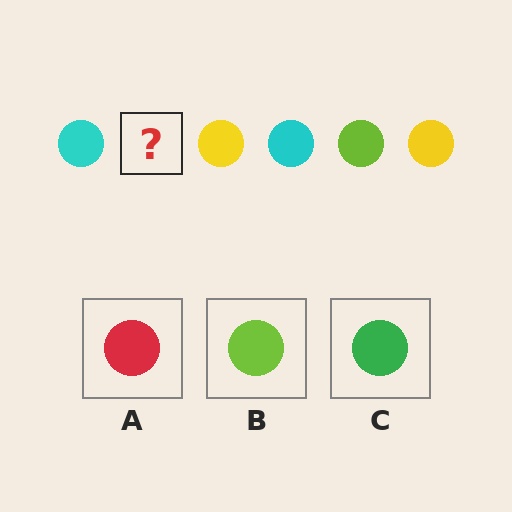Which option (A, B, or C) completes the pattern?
B.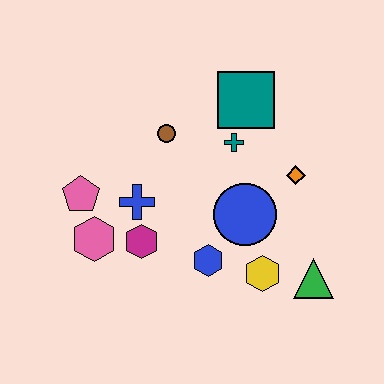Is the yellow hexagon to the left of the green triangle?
Yes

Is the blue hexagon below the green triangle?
No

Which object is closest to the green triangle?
The yellow hexagon is closest to the green triangle.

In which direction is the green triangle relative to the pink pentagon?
The green triangle is to the right of the pink pentagon.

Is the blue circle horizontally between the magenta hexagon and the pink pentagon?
No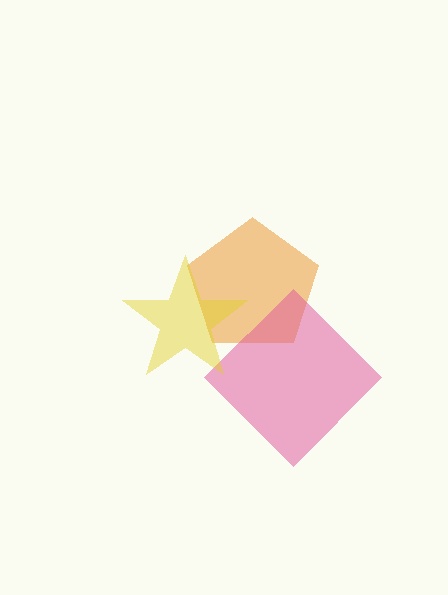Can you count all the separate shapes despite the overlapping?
Yes, there are 3 separate shapes.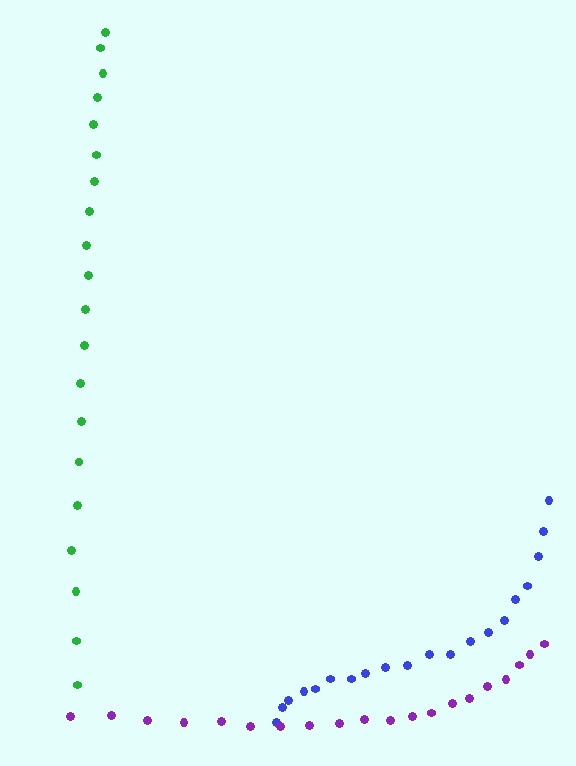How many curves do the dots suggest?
There are 3 distinct paths.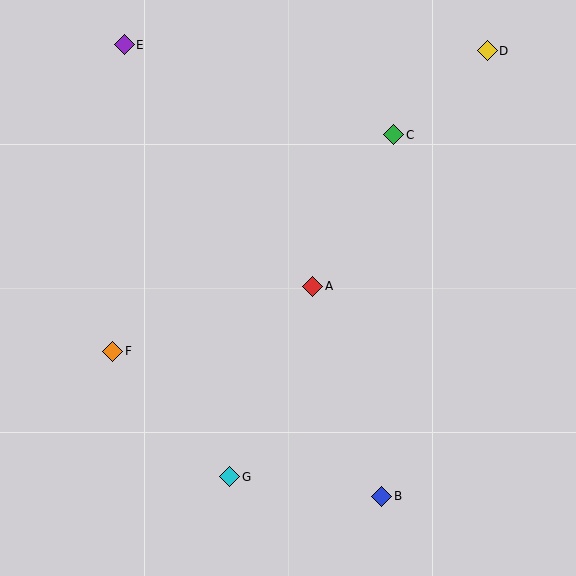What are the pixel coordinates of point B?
Point B is at (382, 496).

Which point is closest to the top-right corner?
Point D is closest to the top-right corner.